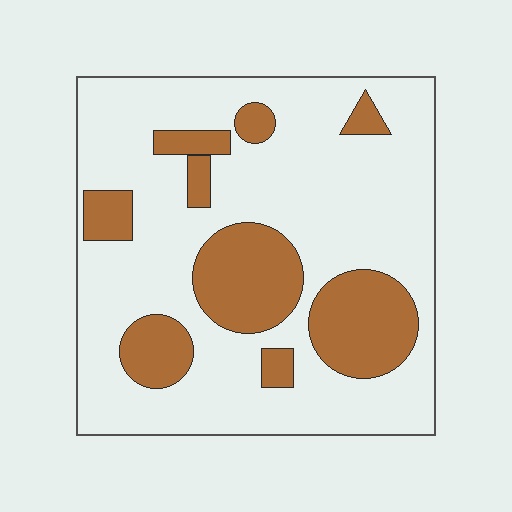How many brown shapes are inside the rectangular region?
9.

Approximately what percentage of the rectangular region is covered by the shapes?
Approximately 25%.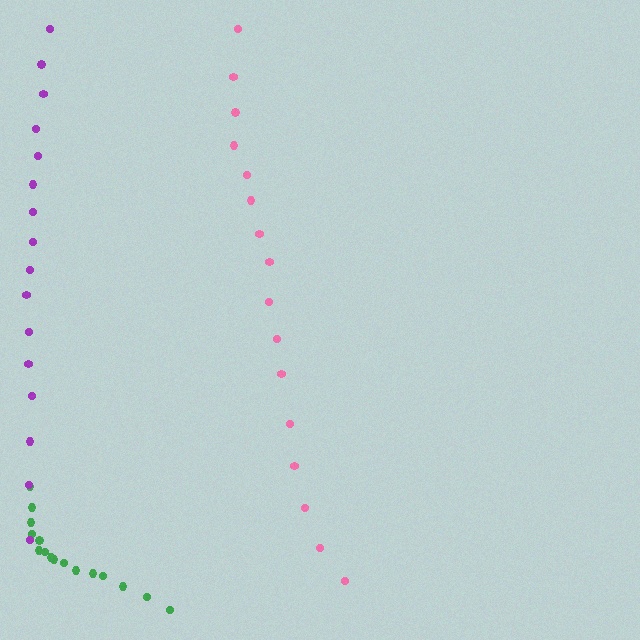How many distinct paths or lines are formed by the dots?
There are 3 distinct paths.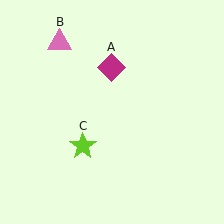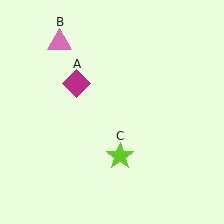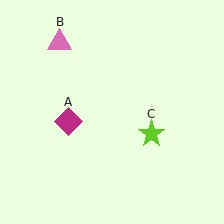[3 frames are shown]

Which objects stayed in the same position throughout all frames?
Pink triangle (object B) remained stationary.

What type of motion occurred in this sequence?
The magenta diamond (object A), lime star (object C) rotated counterclockwise around the center of the scene.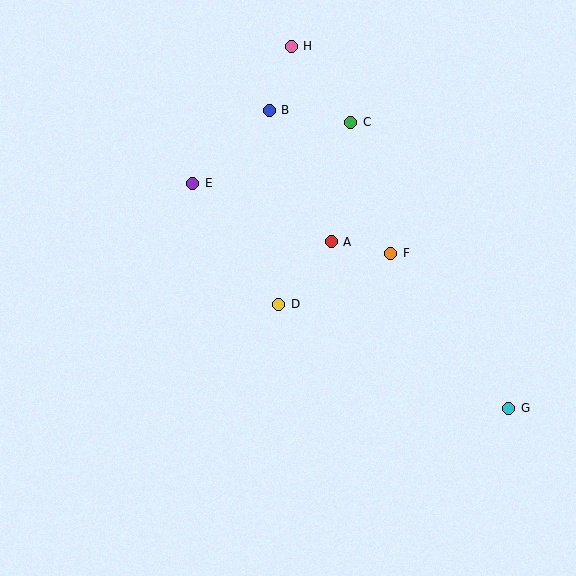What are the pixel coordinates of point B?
Point B is at (269, 110).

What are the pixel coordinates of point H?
Point H is at (291, 46).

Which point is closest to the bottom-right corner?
Point G is closest to the bottom-right corner.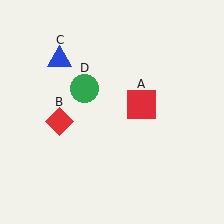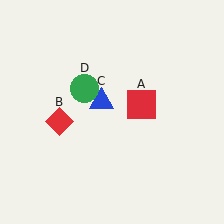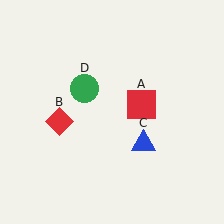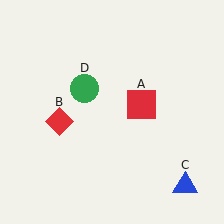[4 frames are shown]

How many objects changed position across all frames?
1 object changed position: blue triangle (object C).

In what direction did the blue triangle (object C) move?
The blue triangle (object C) moved down and to the right.